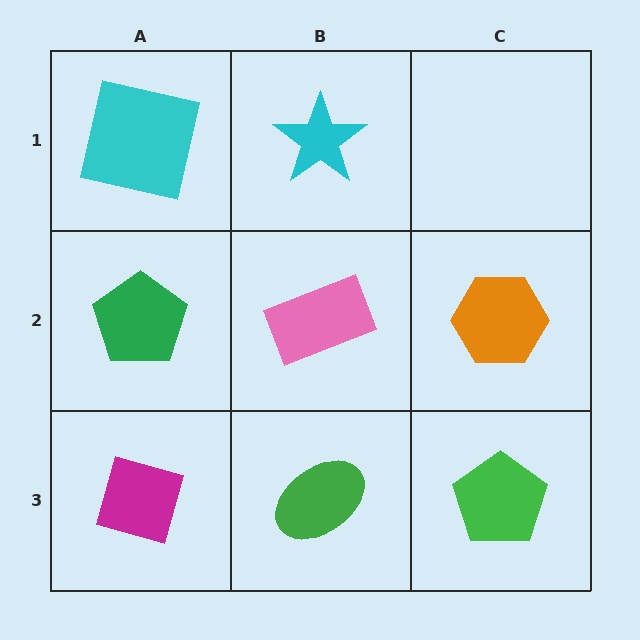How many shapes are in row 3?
3 shapes.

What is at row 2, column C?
An orange hexagon.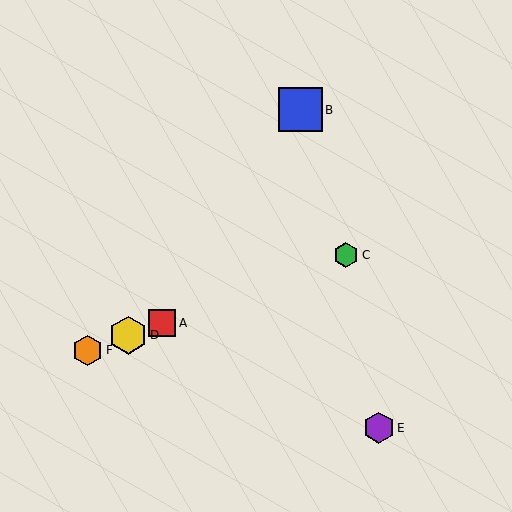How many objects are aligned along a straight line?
4 objects (A, C, D, F) are aligned along a straight line.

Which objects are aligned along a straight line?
Objects A, C, D, F are aligned along a straight line.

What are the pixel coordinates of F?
Object F is at (88, 350).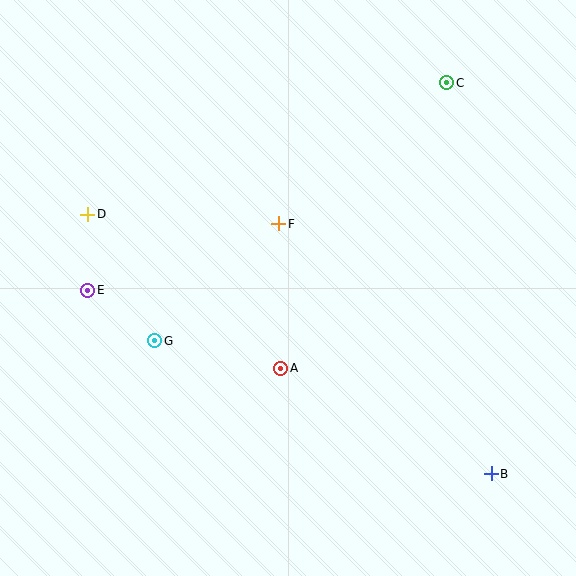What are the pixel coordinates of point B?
Point B is at (491, 474).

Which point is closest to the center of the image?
Point F at (279, 224) is closest to the center.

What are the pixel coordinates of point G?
Point G is at (155, 341).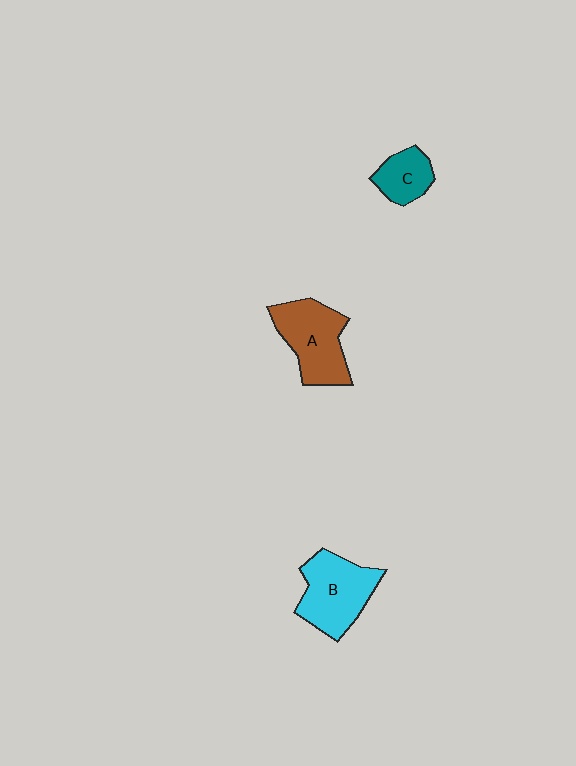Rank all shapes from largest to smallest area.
From largest to smallest: B (cyan), A (brown), C (teal).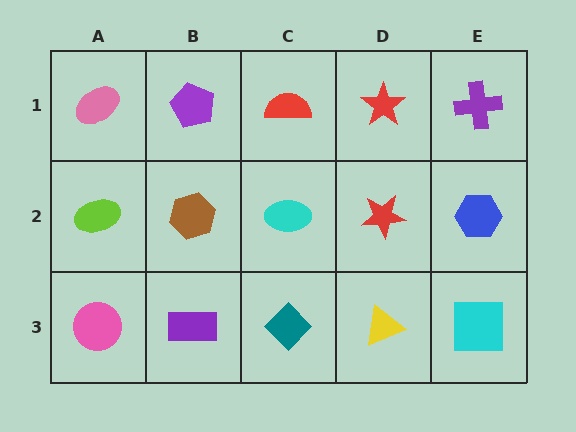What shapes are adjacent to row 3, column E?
A blue hexagon (row 2, column E), a yellow triangle (row 3, column D).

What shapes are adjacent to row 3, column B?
A brown hexagon (row 2, column B), a pink circle (row 3, column A), a teal diamond (row 3, column C).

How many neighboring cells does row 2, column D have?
4.